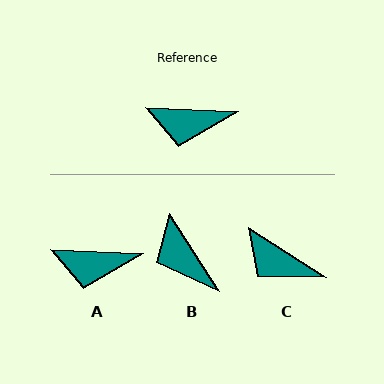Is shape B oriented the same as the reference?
No, it is off by about 55 degrees.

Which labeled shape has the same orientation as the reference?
A.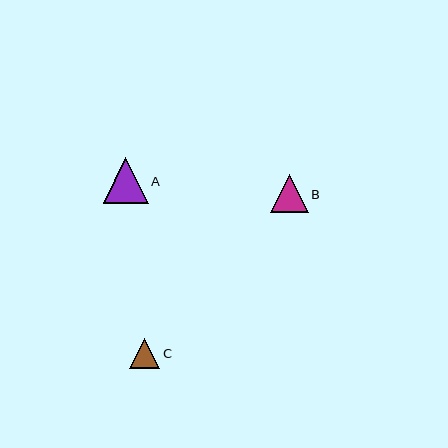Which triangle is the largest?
Triangle A is the largest with a size of approximately 45 pixels.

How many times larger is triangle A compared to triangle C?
Triangle A is approximately 1.5 times the size of triangle C.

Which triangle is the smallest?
Triangle C is the smallest with a size of approximately 30 pixels.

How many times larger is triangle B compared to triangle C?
Triangle B is approximately 1.2 times the size of triangle C.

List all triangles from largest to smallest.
From largest to smallest: A, B, C.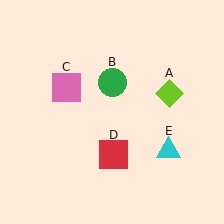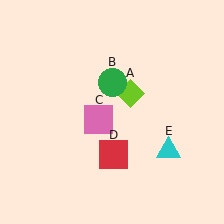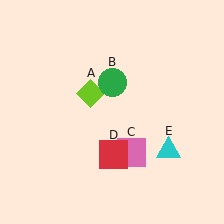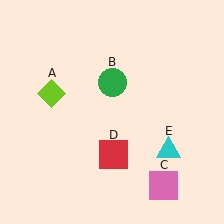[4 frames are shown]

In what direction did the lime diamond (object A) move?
The lime diamond (object A) moved left.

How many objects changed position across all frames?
2 objects changed position: lime diamond (object A), pink square (object C).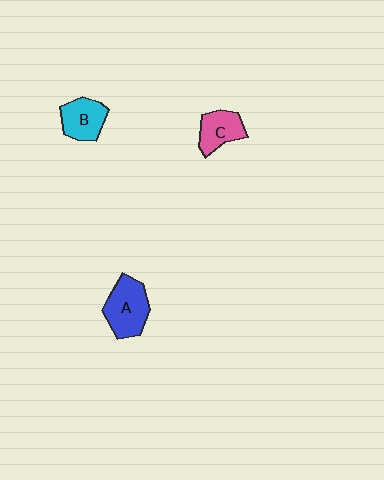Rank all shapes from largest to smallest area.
From largest to smallest: A (blue), B (cyan), C (pink).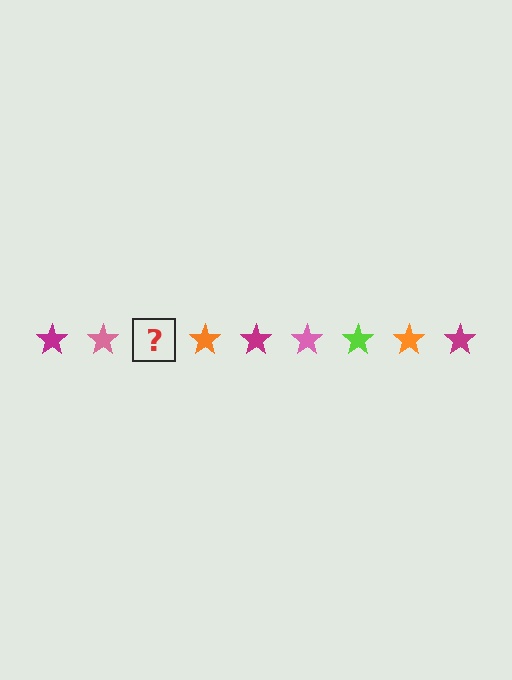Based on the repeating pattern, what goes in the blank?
The blank should be a lime star.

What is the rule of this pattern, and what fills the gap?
The rule is that the pattern cycles through magenta, pink, lime, orange stars. The gap should be filled with a lime star.